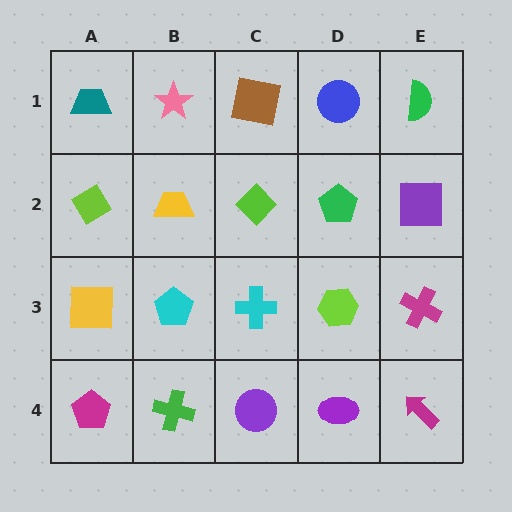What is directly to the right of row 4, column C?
A purple ellipse.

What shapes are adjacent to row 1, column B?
A yellow trapezoid (row 2, column B), a teal trapezoid (row 1, column A), a brown square (row 1, column C).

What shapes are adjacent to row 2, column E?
A green semicircle (row 1, column E), a magenta cross (row 3, column E), a green pentagon (row 2, column D).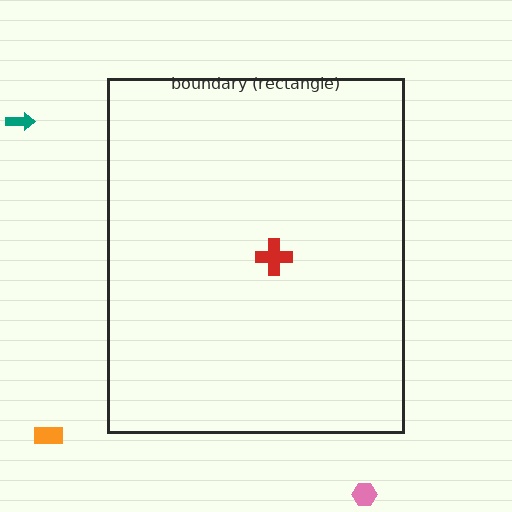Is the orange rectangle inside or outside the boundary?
Outside.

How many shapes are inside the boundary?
1 inside, 3 outside.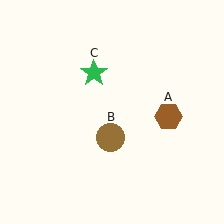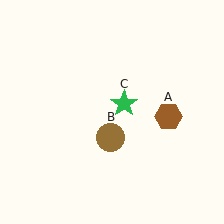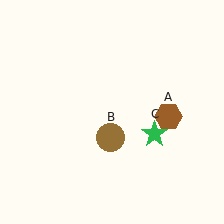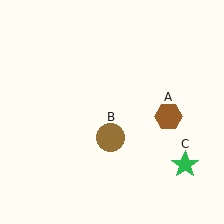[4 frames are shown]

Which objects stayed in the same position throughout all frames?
Brown hexagon (object A) and brown circle (object B) remained stationary.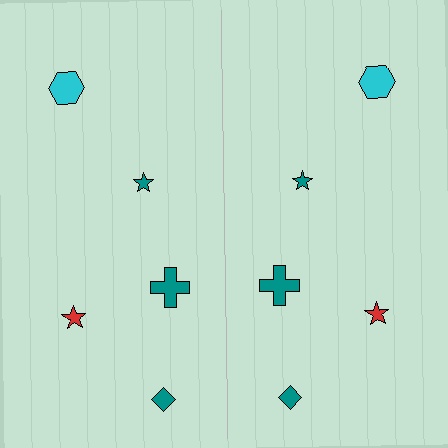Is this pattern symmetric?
Yes, this pattern has bilateral (reflection) symmetry.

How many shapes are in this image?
There are 10 shapes in this image.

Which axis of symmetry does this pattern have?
The pattern has a vertical axis of symmetry running through the center of the image.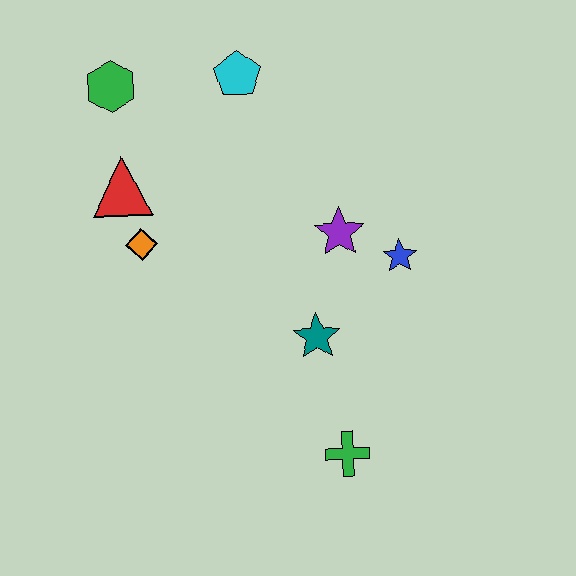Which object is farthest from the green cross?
The green hexagon is farthest from the green cross.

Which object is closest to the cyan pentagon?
The green hexagon is closest to the cyan pentagon.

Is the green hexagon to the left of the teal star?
Yes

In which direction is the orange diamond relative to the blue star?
The orange diamond is to the left of the blue star.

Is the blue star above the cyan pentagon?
No